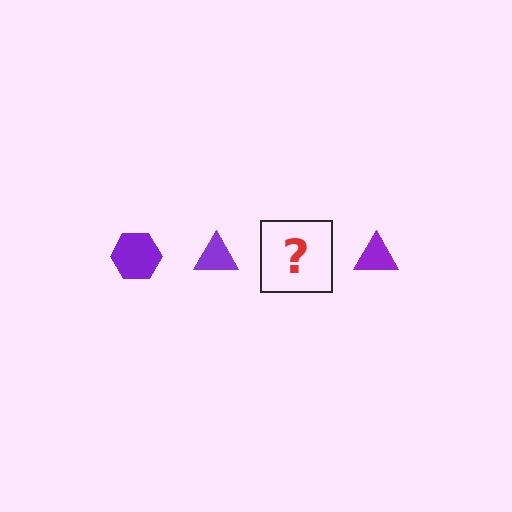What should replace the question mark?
The question mark should be replaced with a purple hexagon.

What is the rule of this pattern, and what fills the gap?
The rule is that the pattern cycles through hexagon, triangle shapes in purple. The gap should be filled with a purple hexagon.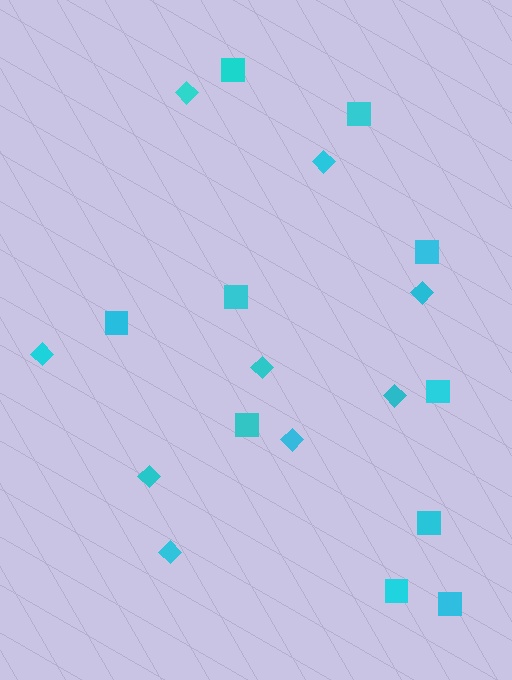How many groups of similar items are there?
There are 2 groups: one group of squares (10) and one group of diamonds (9).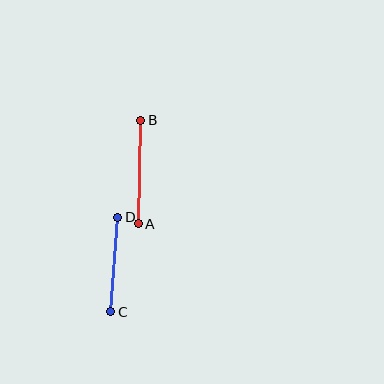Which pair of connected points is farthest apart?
Points A and B are farthest apart.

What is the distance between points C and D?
The distance is approximately 95 pixels.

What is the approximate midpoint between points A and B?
The midpoint is at approximately (140, 172) pixels.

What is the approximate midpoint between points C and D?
The midpoint is at approximately (114, 264) pixels.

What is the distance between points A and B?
The distance is approximately 103 pixels.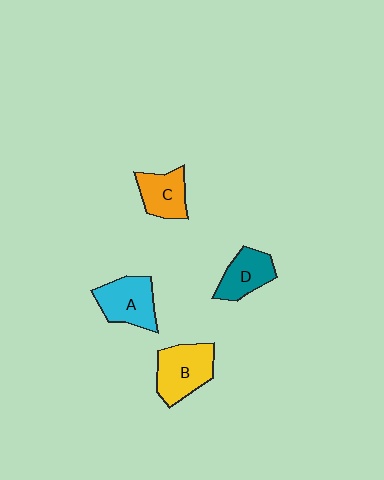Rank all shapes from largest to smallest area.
From largest to smallest: B (yellow), A (cyan), D (teal), C (orange).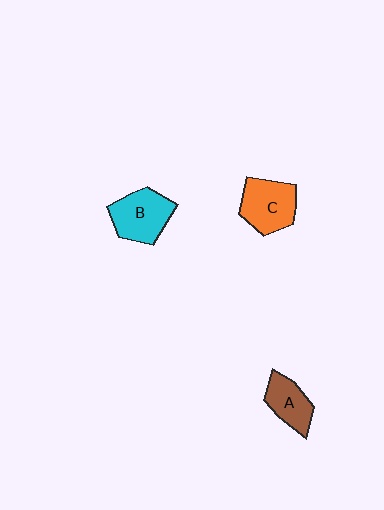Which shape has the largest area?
Shape B (cyan).